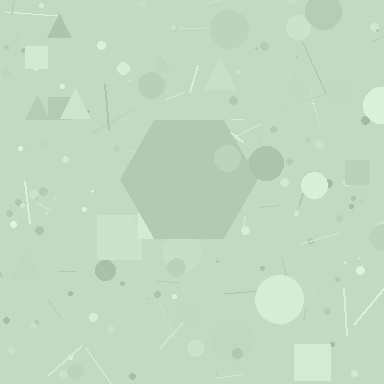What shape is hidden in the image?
A hexagon is hidden in the image.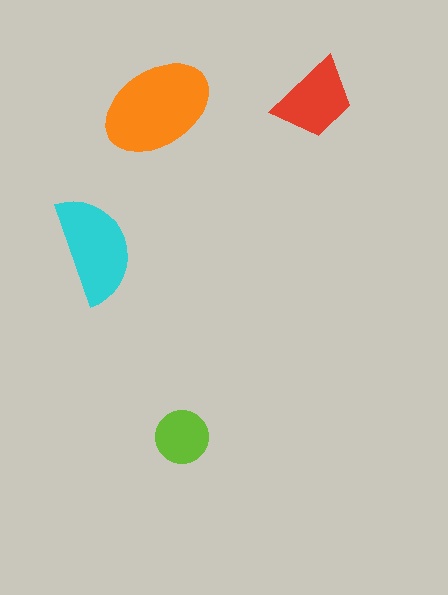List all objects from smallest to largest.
The lime circle, the red trapezoid, the cyan semicircle, the orange ellipse.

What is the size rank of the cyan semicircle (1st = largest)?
2nd.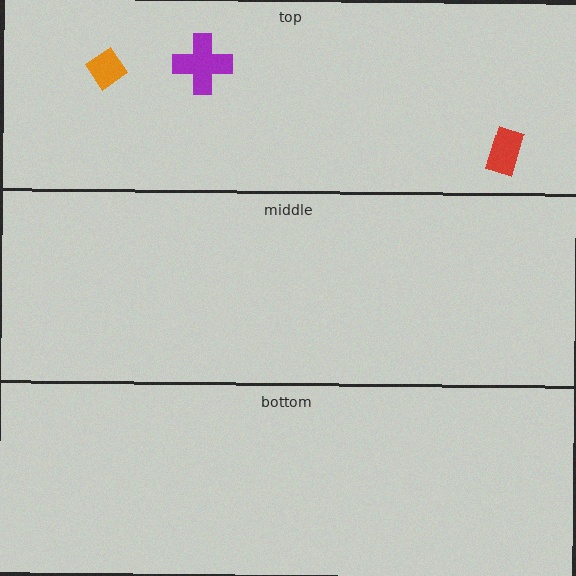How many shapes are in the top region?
3.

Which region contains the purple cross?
The top region.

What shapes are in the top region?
The red rectangle, the purple cross, the orange diamond.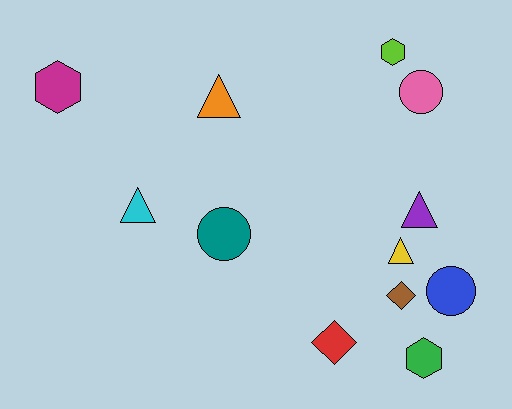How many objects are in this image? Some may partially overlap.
There are 12 objects.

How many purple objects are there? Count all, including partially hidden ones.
There is 1 purple object.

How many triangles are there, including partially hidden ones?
There are 4 triangles.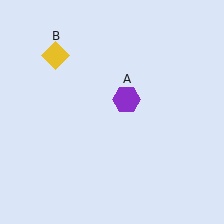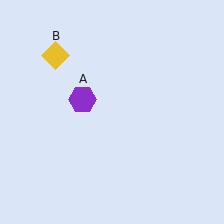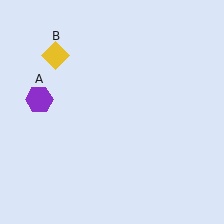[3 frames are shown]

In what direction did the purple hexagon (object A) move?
The purple hexagon (object A) moved left.